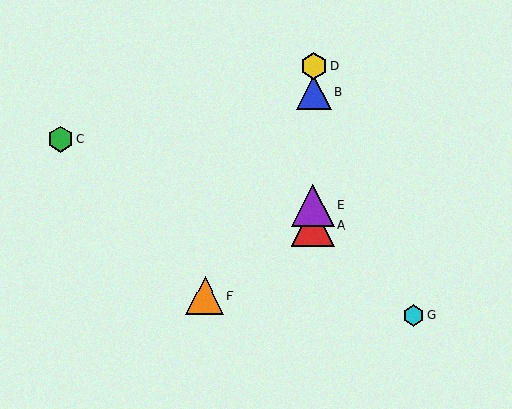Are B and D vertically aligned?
Yes, both are at x≈314.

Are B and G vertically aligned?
No, B is at x≈314 and G is at x≈414.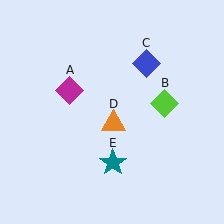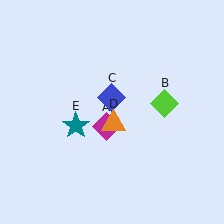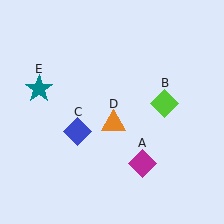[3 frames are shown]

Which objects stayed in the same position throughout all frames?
Lime diamond (object B) and orange triangle (object D) remained stationary.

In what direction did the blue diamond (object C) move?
The blue diamond (object C) moved down and to the left.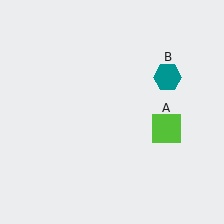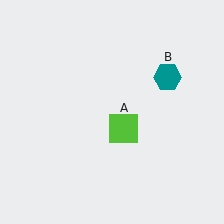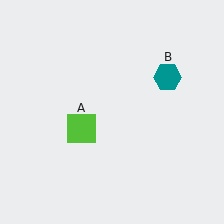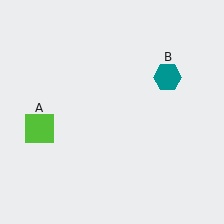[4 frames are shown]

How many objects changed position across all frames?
1 object changed position: lime square (object A).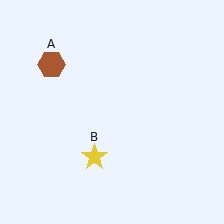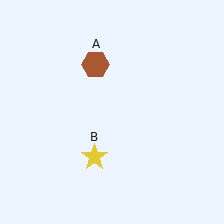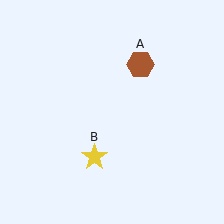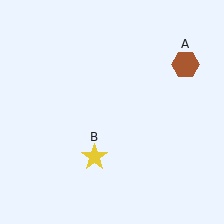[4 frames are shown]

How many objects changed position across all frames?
1 object changed position: brown hexagon (object A).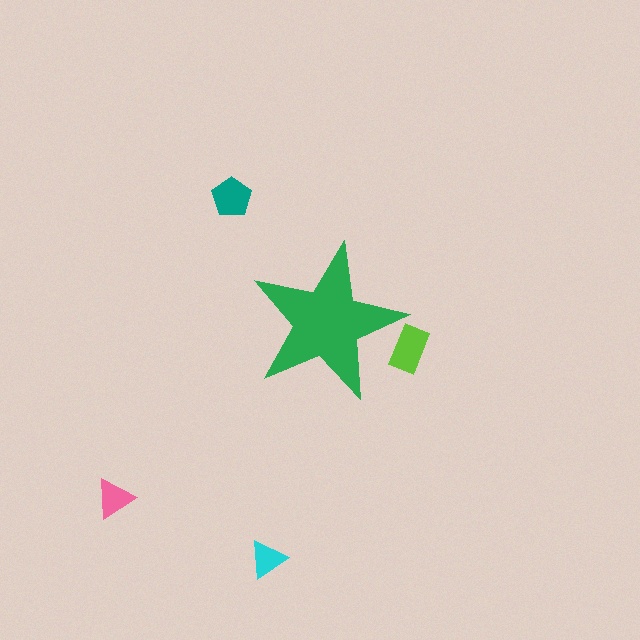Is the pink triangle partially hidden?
No, the pink triangle is fully visible.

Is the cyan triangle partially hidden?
No, the cyan triangle is fully visible.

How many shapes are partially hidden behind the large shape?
1 shape is partially hidden.